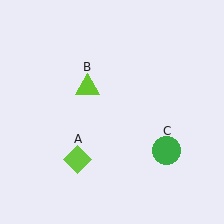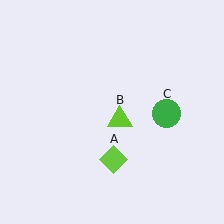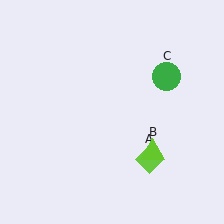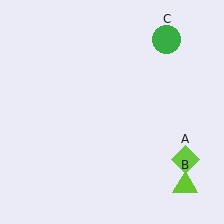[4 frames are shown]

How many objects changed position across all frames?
3 objects changed position: lime diamond (object A), lime triangle (object B), green circle (object C).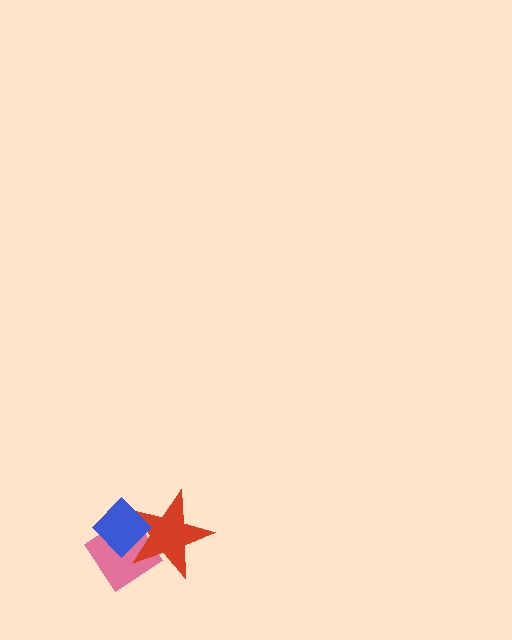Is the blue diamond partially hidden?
No, no other shape covers it.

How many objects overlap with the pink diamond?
2 objects overlap with the pink diamond.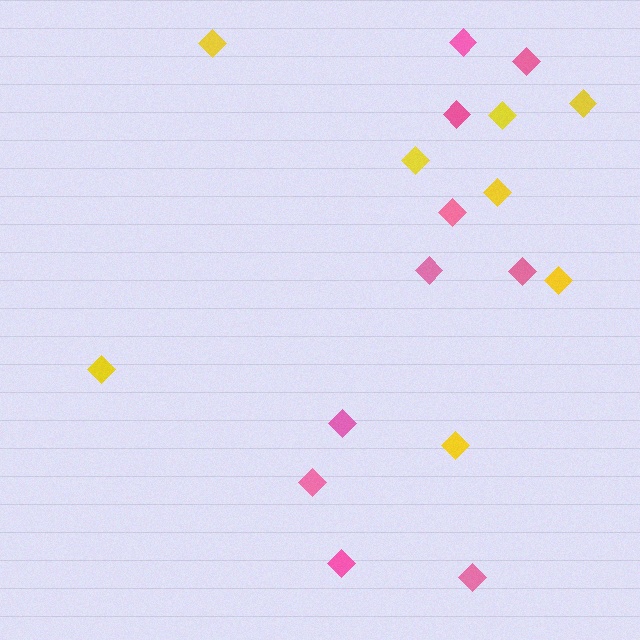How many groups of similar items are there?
There are 2 groups: one group of yellow diamonds (8) and one group of pink diamonds (10).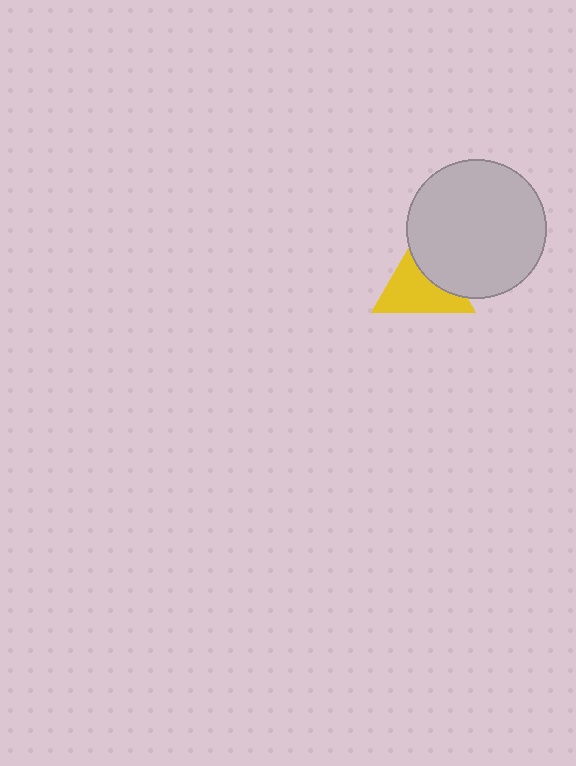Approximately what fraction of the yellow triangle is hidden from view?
Roughly 36% of the yellow triangle is hidden behind the light gray circle.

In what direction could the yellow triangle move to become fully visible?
The yellow triangle could move toward the lower-left. That would shift it out from behind the light gray circle entirely.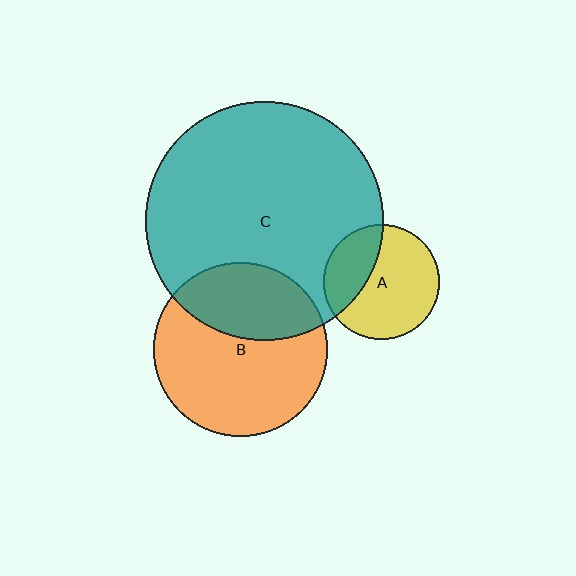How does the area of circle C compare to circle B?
Approximately 1.9 times.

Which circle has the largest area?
Circle C (teal).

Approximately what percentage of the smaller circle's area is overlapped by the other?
Approximately 30%.